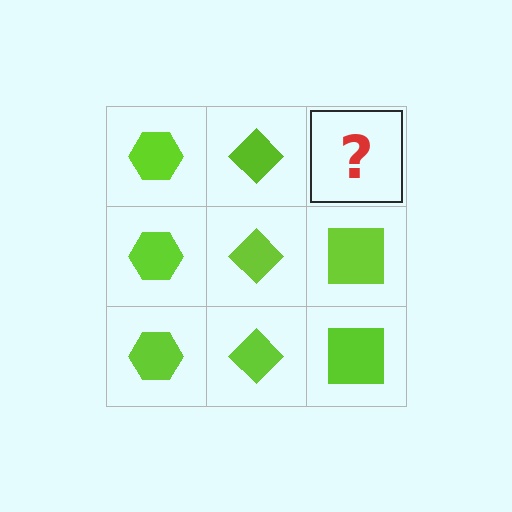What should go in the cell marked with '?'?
The missing cell should contain a lime square.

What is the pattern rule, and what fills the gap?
The rule is that each column has a consistent shape. The gap should be filled with a lime square.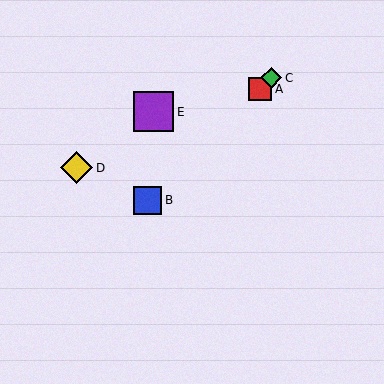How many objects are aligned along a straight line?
3 objects (A, B, C) are aligned along a straight line.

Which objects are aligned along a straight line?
Objects A, B, C are aligned along a straight line.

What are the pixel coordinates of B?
Object B is at (148, 200).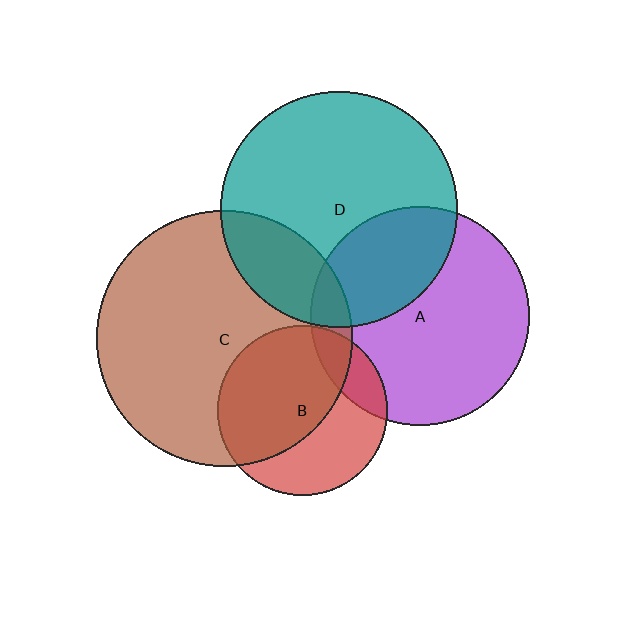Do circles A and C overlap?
Yes.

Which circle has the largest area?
Circle C (brown).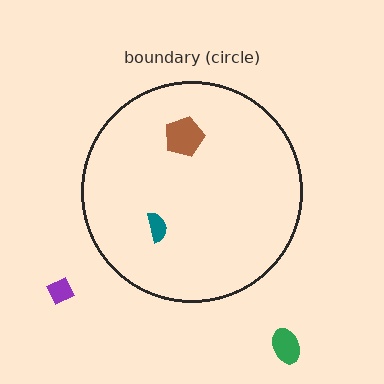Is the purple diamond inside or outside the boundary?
Outside.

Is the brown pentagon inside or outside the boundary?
Inside.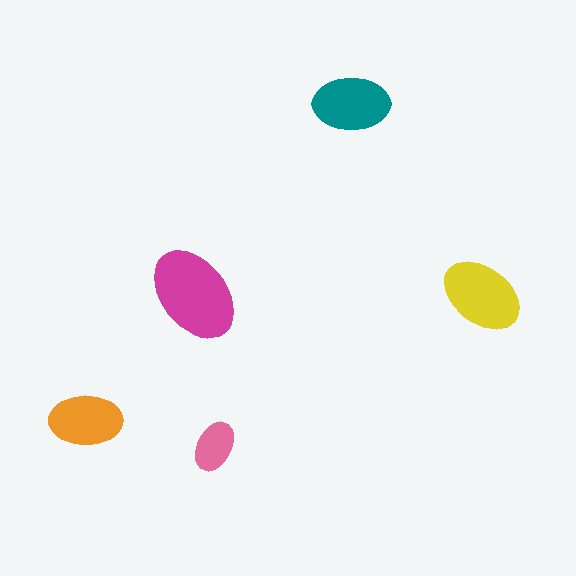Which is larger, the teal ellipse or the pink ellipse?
The teal one.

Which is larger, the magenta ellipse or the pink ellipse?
The magenta one.